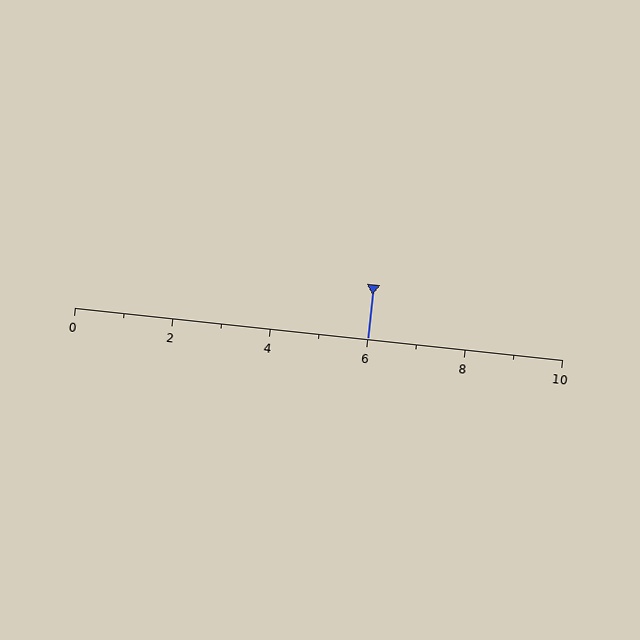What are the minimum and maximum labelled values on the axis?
The axis runs from 0 to 10.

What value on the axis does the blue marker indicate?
The marker indicates approximately 6.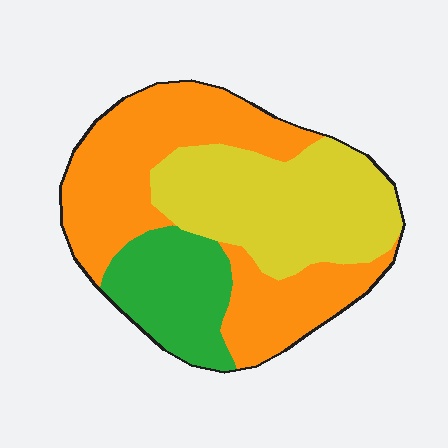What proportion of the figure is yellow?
Yellow covers 35% of the figure.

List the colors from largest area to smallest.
From largest to smallest: orange, yellow, green.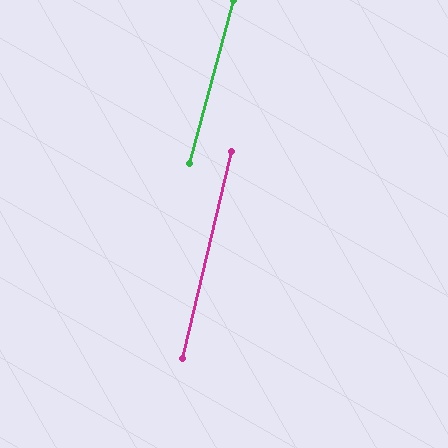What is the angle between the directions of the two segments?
Approximately 2 degrees.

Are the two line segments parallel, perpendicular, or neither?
Parallel — their directions differ by only 1.8°.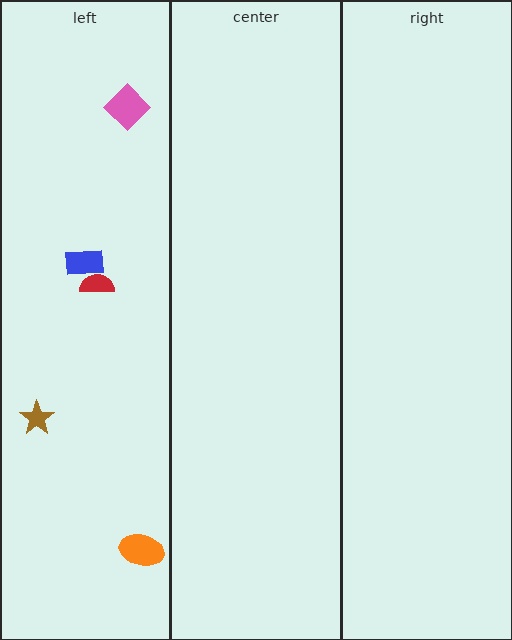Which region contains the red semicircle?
The left region.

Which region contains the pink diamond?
The left region.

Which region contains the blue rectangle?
The left region.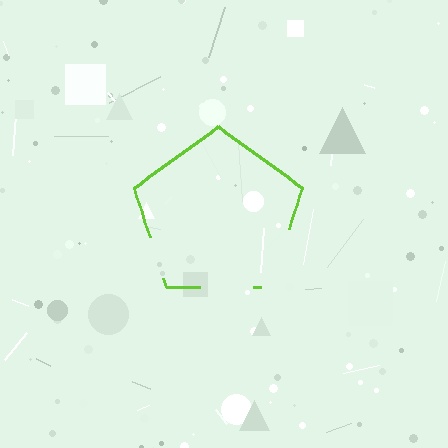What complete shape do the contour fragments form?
The contour fragments form a pentagon.